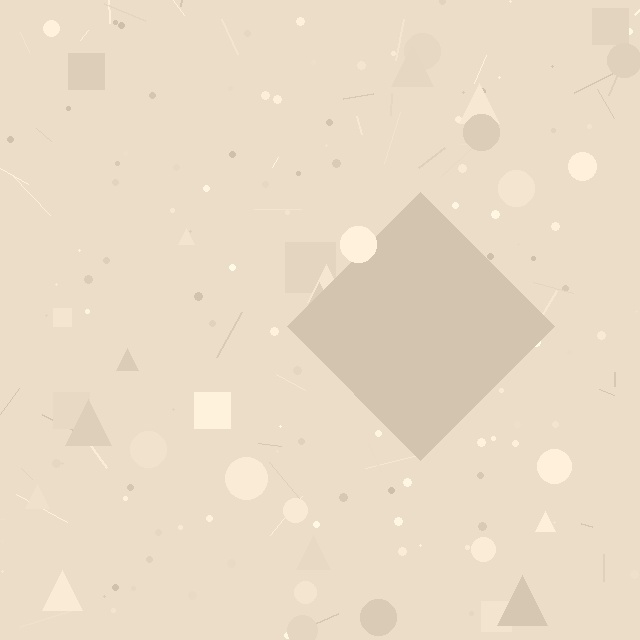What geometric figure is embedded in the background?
A diamond is embedded in the background.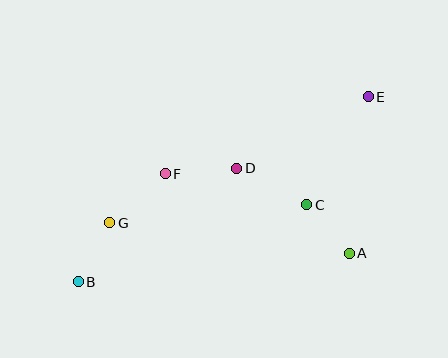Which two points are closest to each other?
Points A and C are closest to each other.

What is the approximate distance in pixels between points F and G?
The distance between F and G is approximately 74 pixels.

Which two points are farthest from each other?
Points B and E are farthest from each other.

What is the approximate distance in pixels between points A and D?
The distance between A and D is approximately 141 pixels.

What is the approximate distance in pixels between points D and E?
The distance between D and E is approximately 150 pixels.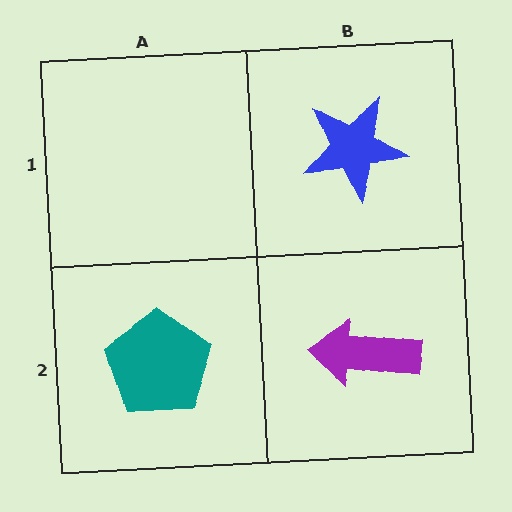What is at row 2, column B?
A purple arrow.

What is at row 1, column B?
A blue star.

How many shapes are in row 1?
1 shape.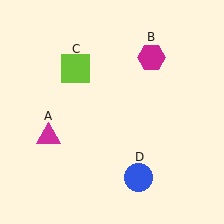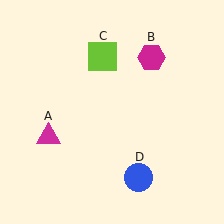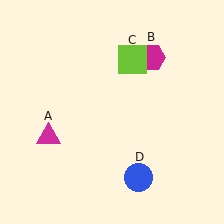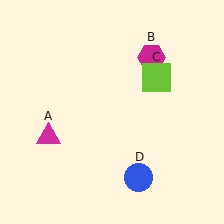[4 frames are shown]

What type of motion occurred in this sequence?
The lime square (object C) rotated clockwise around the center of the scene.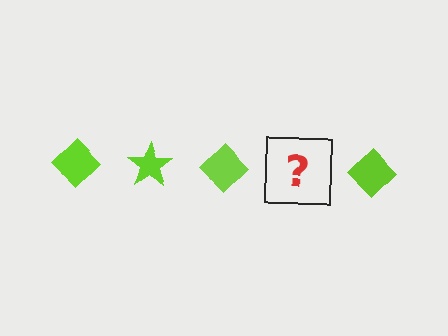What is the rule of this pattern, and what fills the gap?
The rule is that the pattern cycles through diamond, star shapes in lime. The gap should be filled with a lime star.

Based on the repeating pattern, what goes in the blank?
The blank should be a lime star.